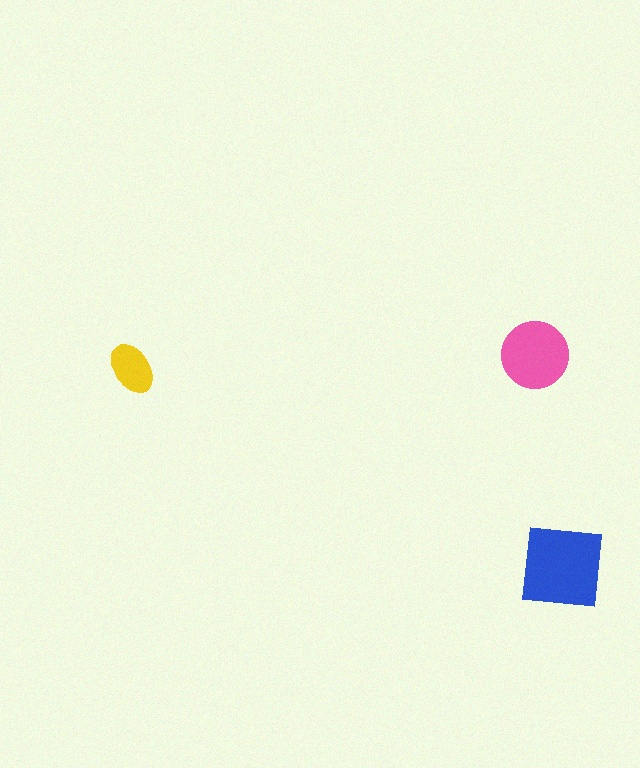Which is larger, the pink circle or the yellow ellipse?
The pink circle.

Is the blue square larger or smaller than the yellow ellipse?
Larger.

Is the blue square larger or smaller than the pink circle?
Larger.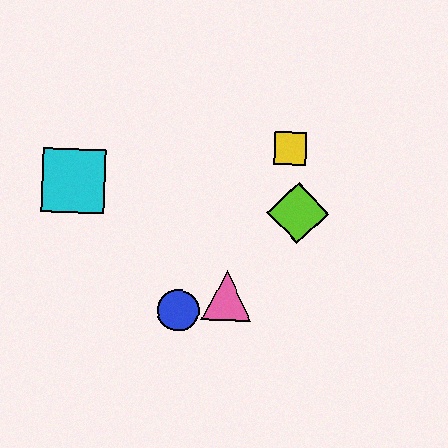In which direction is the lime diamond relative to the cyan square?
The lime diamond is to the right of the cyan square.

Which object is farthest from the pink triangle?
The cyan square is farthest from the pink triangle.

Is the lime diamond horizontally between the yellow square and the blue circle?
No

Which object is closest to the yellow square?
The lime diamond is closest to the yellow square.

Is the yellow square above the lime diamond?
Yes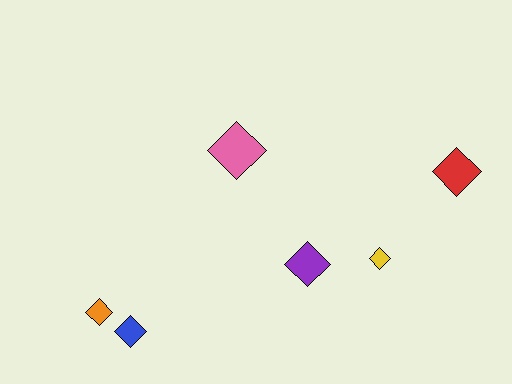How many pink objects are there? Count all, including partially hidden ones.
There is 1 pink object.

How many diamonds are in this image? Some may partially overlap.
There are 6 diamonds.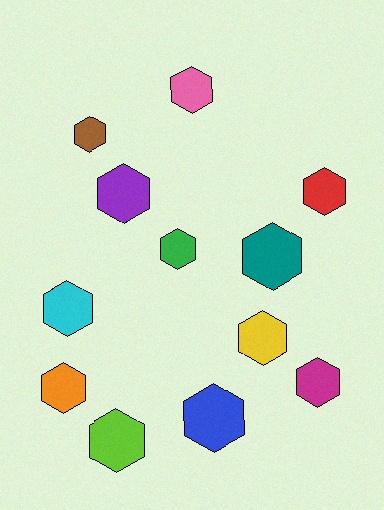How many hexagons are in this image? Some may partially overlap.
There are 12 hexagons.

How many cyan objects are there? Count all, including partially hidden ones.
There is 1 cyan object.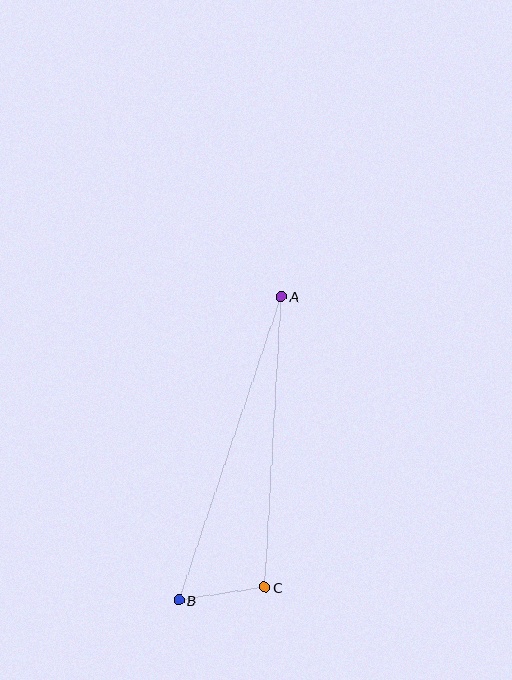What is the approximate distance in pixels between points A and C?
The distance between A and C is approximately 291 pixels.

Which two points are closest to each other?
Points B and C are closest to each other.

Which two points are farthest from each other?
Points A and B are farthest from each other.